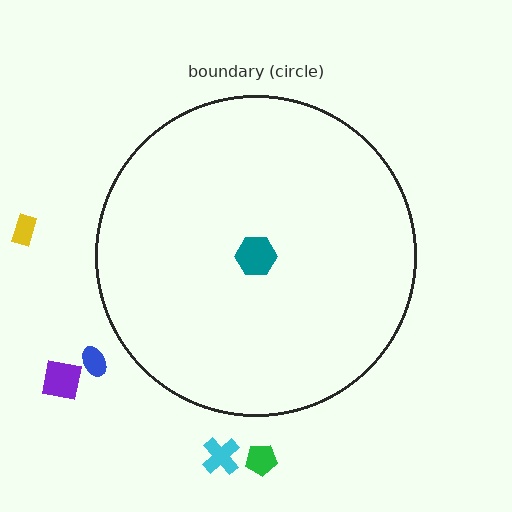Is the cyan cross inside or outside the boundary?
Outside.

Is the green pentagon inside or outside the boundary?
Outside.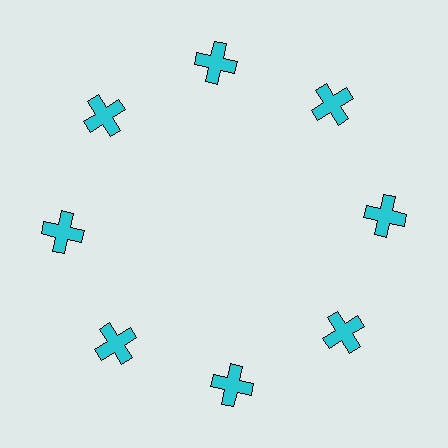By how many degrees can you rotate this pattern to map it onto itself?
The pattern maps onto itself every 45 degrees of rotation.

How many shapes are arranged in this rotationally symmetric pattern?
There are 8 shapes, arranged in 8 groups of 1.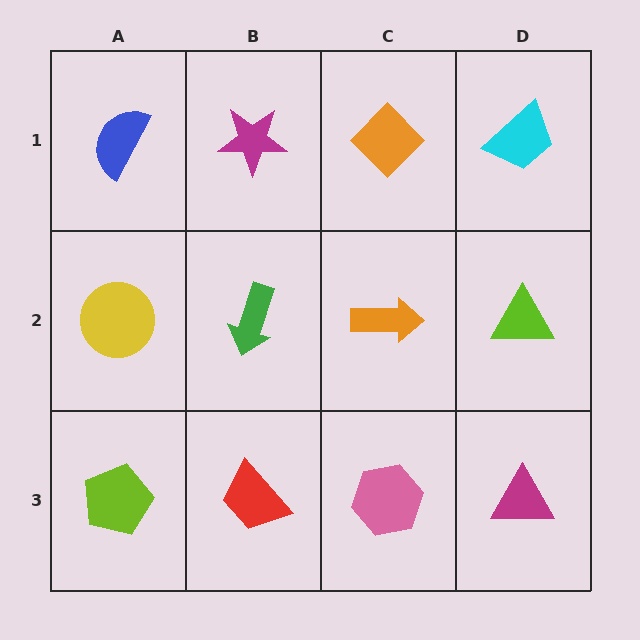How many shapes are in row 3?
4 shapes.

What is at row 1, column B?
A magenta star.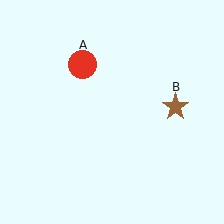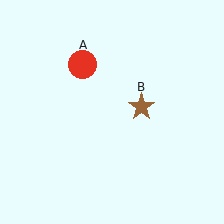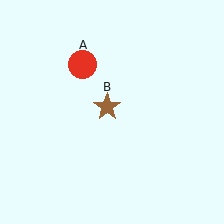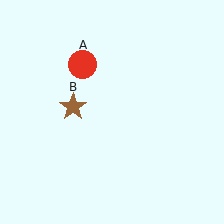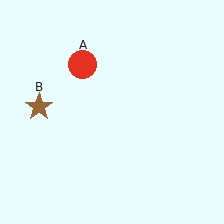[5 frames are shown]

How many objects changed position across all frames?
1 object changed position: brown star (object B).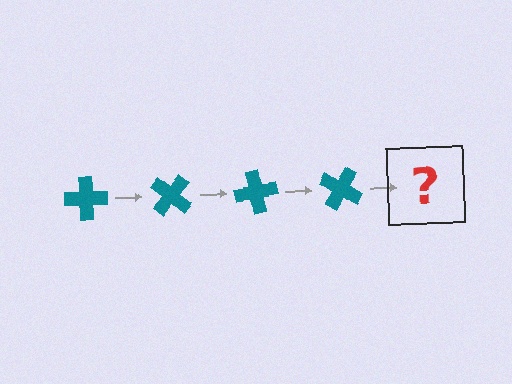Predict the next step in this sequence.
The next step is a teal cross rotated 160 degrees.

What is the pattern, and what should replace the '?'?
The pattern is that the cross rotates 40 degrees each step. The '?' should be a teal cross rotated 160 degrees.